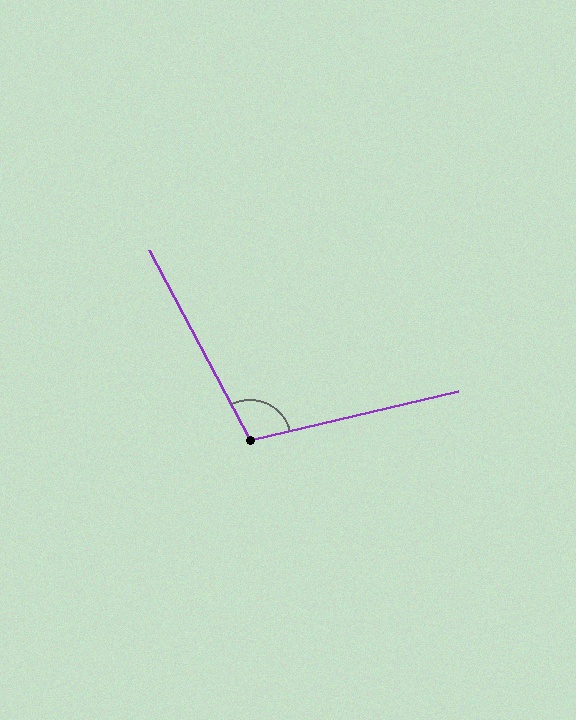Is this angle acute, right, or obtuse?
It is obtuse.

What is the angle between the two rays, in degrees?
Approximately 105 degrees.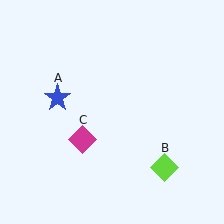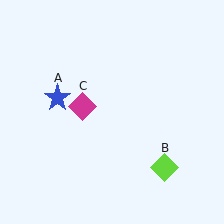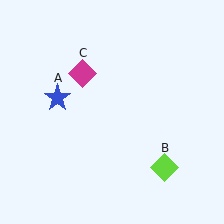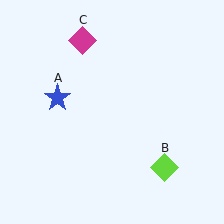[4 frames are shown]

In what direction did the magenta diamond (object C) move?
The magenta diamond (object C) moved up.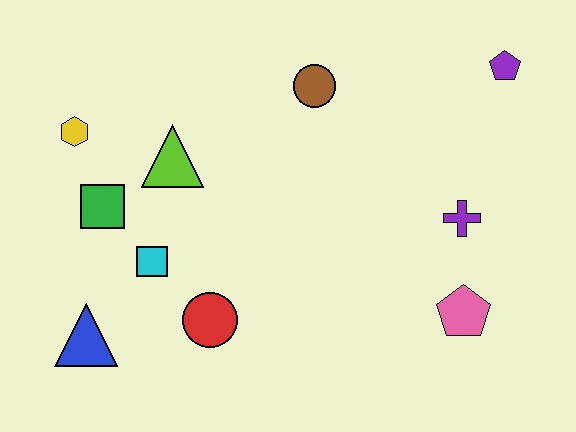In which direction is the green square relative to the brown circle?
The green square is to the left of the brown circle.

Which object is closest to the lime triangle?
The green square is closest to the lime triangle.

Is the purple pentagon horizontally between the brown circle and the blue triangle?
No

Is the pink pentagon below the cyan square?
Yes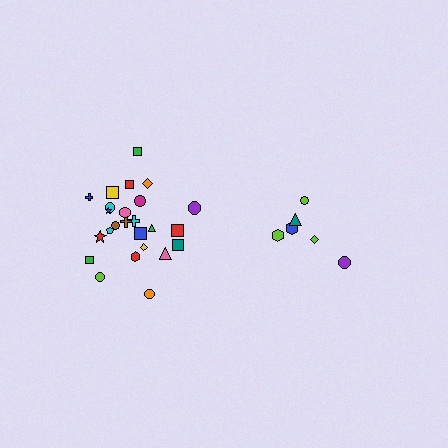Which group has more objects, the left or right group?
The left group.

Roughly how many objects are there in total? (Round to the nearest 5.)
Roughly 30 objects in total.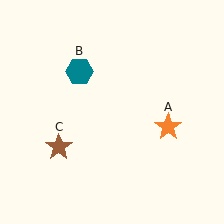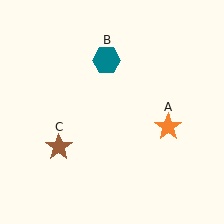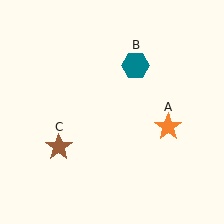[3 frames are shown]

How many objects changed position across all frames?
1 object changed position: teal hexagon (object B).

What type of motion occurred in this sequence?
The teal hexagon (object B) rotated clockwise around the center of the scene.